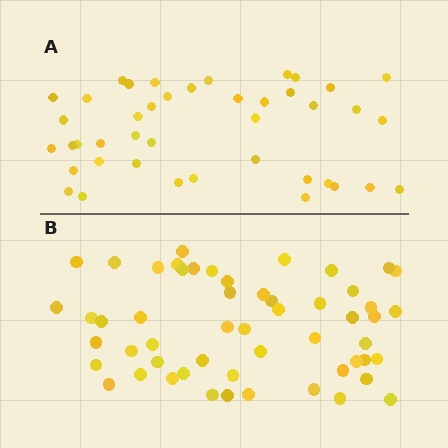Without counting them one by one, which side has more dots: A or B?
Region B (the bottom region) has more dots.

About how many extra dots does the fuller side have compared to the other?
Region B has roughly 12 or so more dots than region A.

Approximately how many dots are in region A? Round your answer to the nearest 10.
About 40 dots. (The exact count is 42, which rounds to 40.)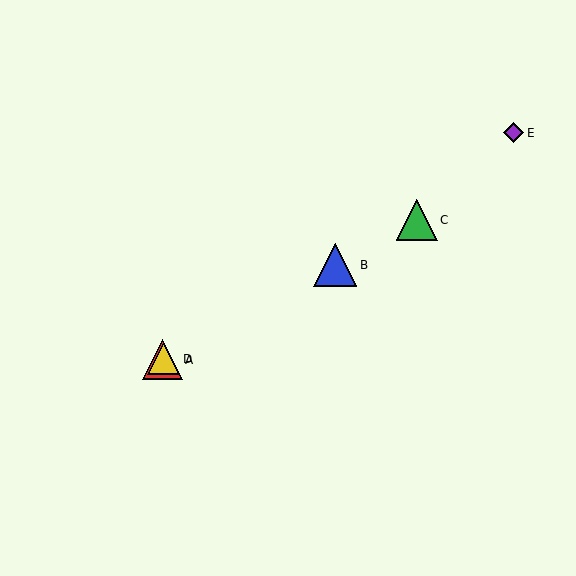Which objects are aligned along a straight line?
Objects A, B, C, D are aligned along a straight line.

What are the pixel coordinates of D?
Object D is at (164, 359).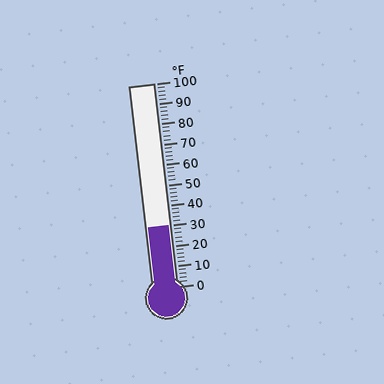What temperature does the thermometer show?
The thermometer shows approximately 30°F.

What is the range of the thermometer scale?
The thermometer scale ranges from 0°F to 100°F.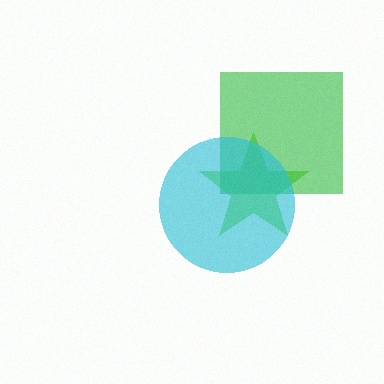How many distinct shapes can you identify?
There are 3 distinct shapes: a lime star, a green square, a cyan circle.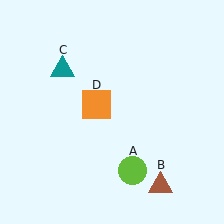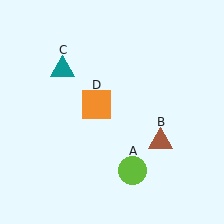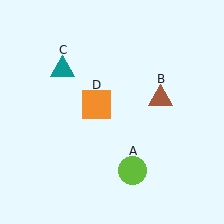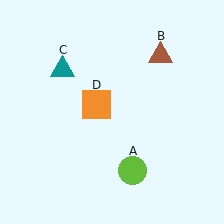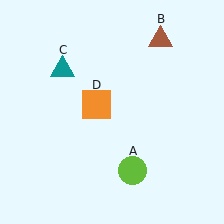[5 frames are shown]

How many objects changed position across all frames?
1 object changed position: brown triangle (object B).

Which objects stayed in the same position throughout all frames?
Lime circle (object A) and teal triangle (object C) and orange square (object D) remained stationary.